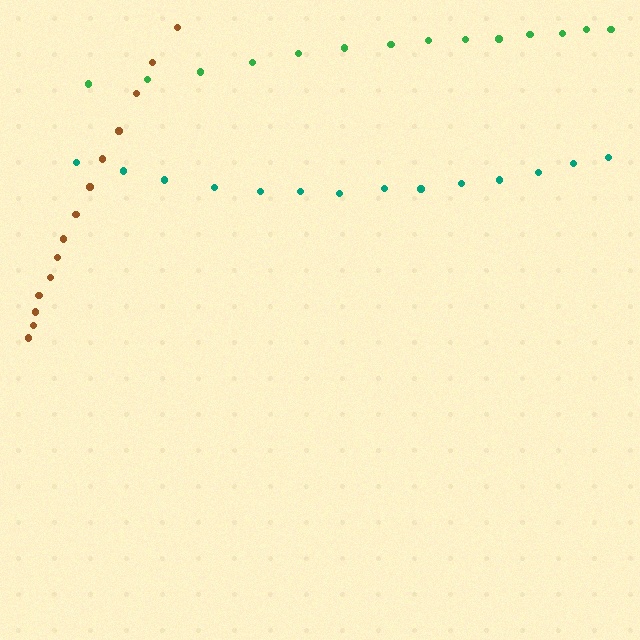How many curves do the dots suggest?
There are 3 distinct paths.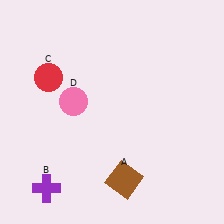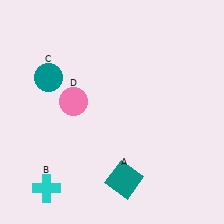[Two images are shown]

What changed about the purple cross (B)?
In Image 1, B is purple. In Image 2, it changed to cyan.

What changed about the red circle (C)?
In Image 1, C is red. In Image 2, it changed to teal.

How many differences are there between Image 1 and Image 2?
There are 3 differences between the two images.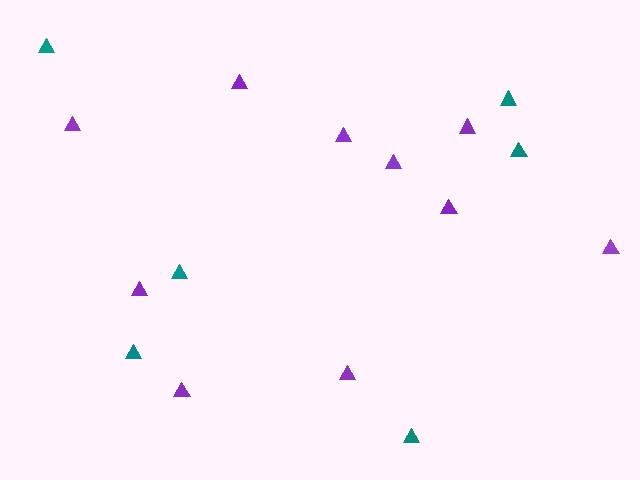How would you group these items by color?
There are 2 groups: one group of teal triangles (6) and one group of purple triangles (10).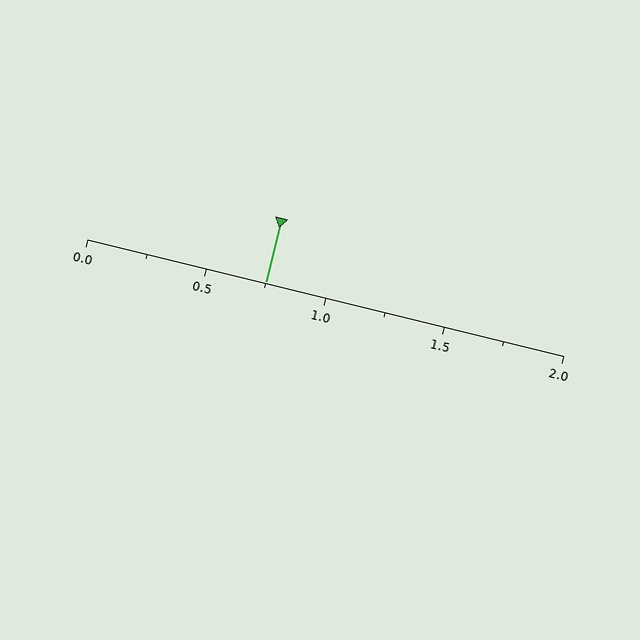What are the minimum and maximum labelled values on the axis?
The axis runs from 0.0 to 2.0.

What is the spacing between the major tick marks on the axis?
The major ticks are spaced 0.5 apart.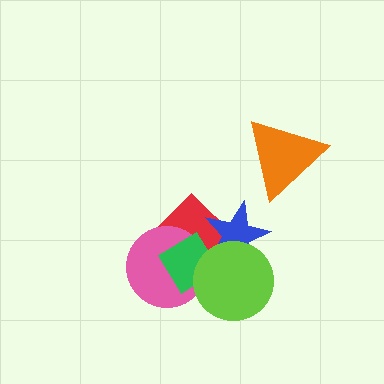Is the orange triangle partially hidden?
No, no other shape covers it.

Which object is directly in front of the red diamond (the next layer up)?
The pink circle is directly in front of the red diamond.